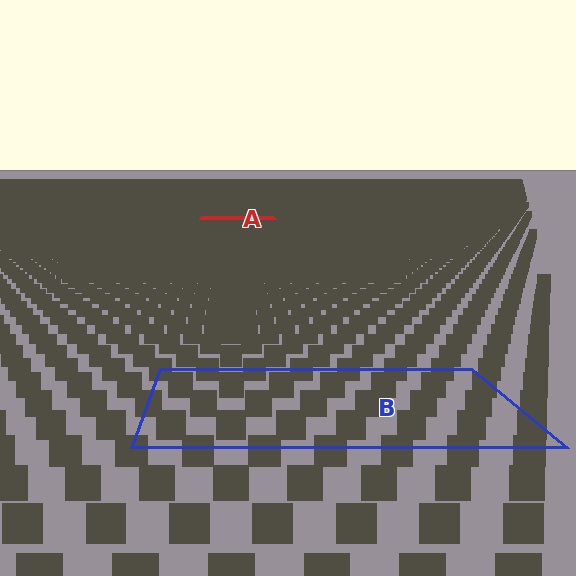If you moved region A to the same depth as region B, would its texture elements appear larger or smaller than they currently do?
They would appear larger. At a closer depth, the same texture elements are projected at a bigger on-screen size.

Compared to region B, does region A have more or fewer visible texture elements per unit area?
Region A has more texture elements per unit area — they are packed more densely because it is farther away.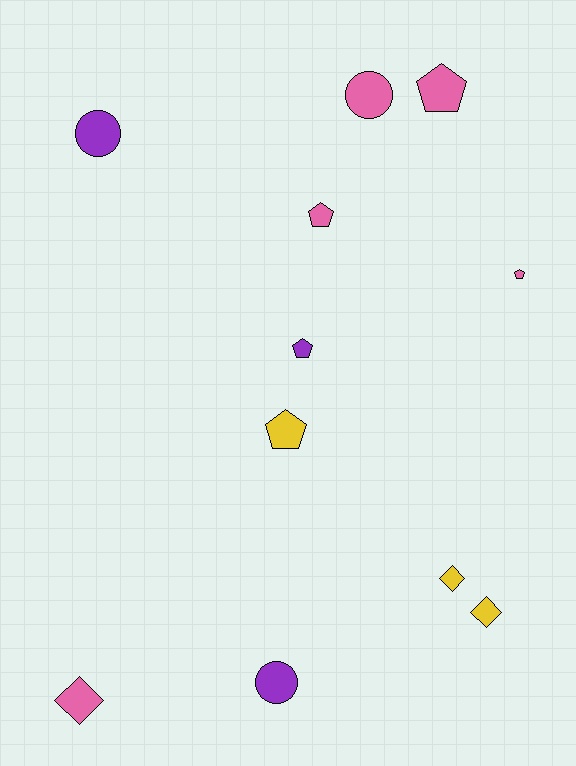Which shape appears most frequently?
Pentagon, with 5 objects.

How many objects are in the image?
There are 11 objects.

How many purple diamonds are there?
There are no purple diamonds.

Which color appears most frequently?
Pink, with 5 objects.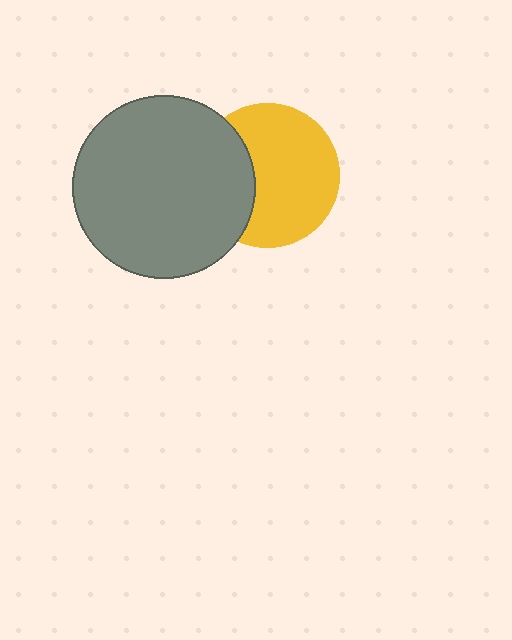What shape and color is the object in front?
The object in front is a gray circle.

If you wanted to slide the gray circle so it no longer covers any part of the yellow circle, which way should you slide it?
Slide it left — that is the most direct way to separate the two shapes.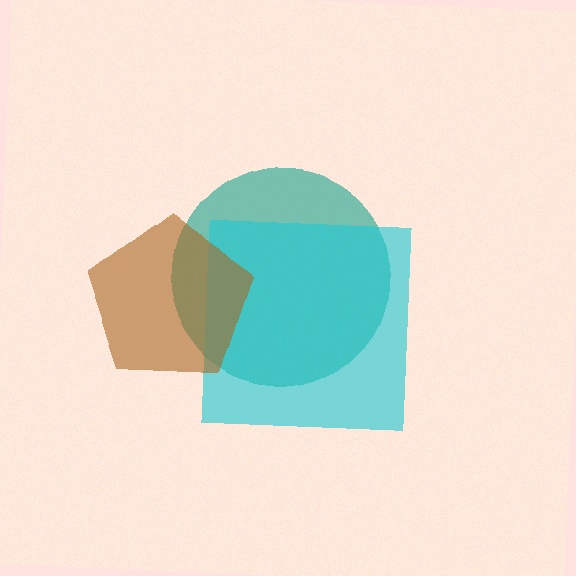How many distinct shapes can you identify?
There are 3 distinct shapes: a teal circle, a cyan square, a brown pentagon.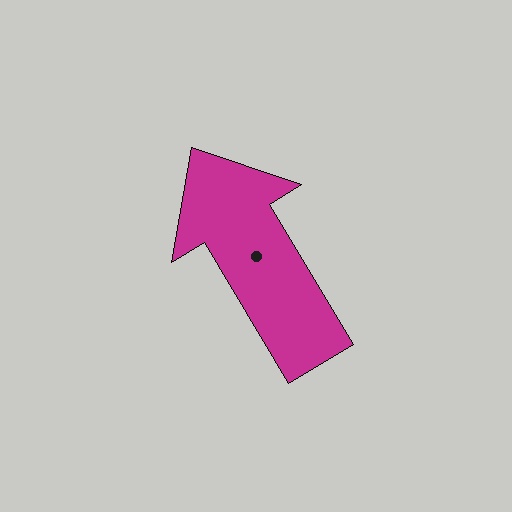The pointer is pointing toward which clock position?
Roughly 11 o'clock.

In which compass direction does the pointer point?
Northwest.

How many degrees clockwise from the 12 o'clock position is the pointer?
Approximately 329 degrees.